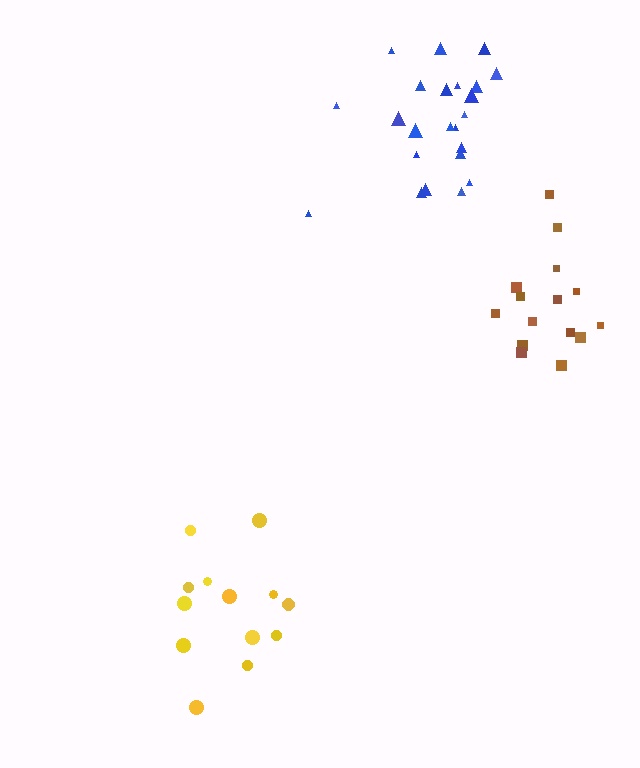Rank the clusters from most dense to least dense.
brown, blue, yellow.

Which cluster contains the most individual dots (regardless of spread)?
Blue (23).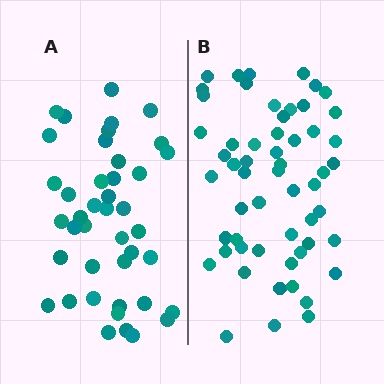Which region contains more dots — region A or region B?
Region B (the right region) has more dots.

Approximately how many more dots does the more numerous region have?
Region B has approximately 15 more dots than region A.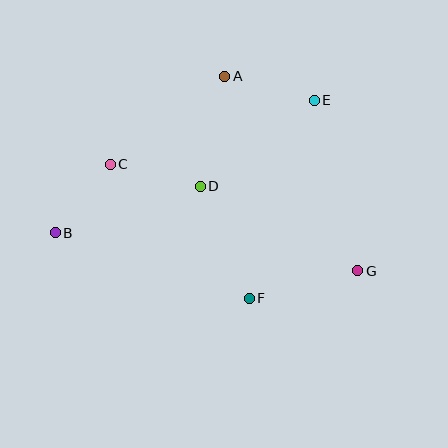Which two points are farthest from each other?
Points B and G are farthest from each other.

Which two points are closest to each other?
Points B and C are closest to each other.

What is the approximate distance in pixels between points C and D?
The distance between C and D is approximately 93 pixels.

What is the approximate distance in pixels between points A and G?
The distance between A and G is approximately 236 pixels.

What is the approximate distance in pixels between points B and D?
The distance between B and D is approximately 152 pixels.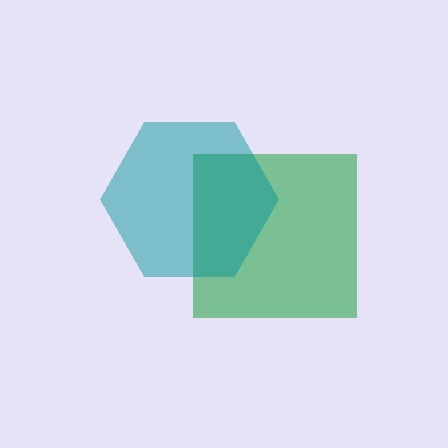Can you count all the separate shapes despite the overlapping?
Yes, there are 2 separate shapes.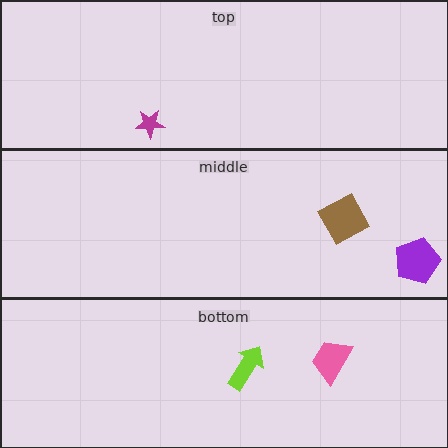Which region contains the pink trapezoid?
The bottom region.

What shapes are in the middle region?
The purple pentagon, the brown square.